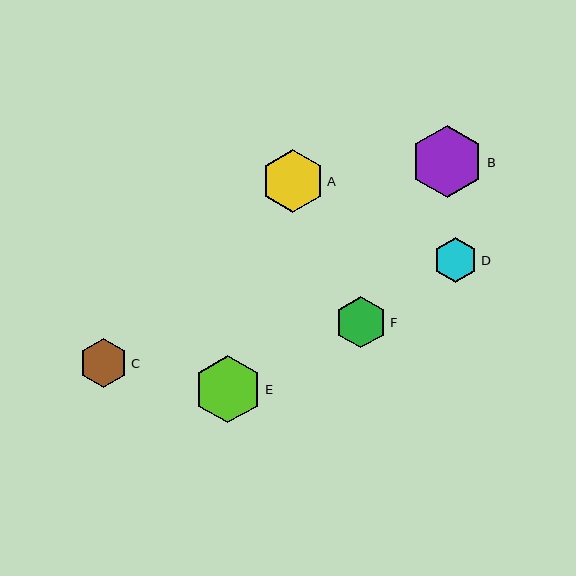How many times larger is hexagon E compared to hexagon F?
Hexagon E is approximately 1.3 times the size of hexagon F.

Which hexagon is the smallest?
Hexagon D is the smallest with a size of approximately 44 pixels.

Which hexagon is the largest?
Hexagon B is the largest with a size of approximately 73 pixels.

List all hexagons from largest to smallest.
From largest to smallest: B, E, A, F, C, D.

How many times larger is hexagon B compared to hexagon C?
Hexagon B is approximately 1.5 times the size of hexagon C.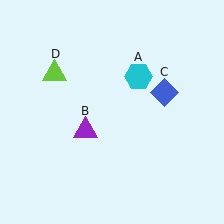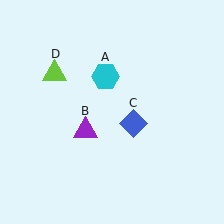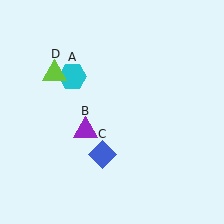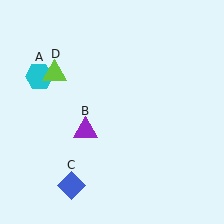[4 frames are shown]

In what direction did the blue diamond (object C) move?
The blue diamond (object C) moved down and to the left.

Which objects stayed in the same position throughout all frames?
Purple triangle (object B) and lime triangle (object D) remained stationary.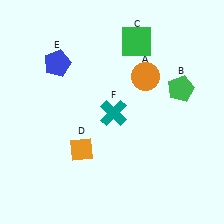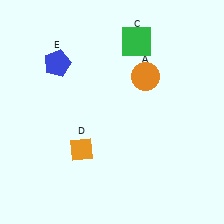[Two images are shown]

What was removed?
The green pentagon (B), the teal cross (F) were removed in Image 2.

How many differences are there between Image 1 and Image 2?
There are 2 differences between the two images.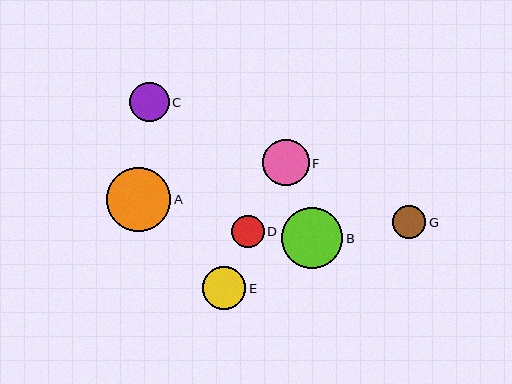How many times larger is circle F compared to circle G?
Circle F is approximately 1.4 times the size of circle G.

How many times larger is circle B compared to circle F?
Circle B is approximately 1.3 times the size of circle F.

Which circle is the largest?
Circle A is the largest with a size of approximately 64 pixels.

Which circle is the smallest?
Circle D is the smallest with a size of approximately 33 pixels.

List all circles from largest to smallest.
From largest to smallest: A, B, F, E, C, G, D.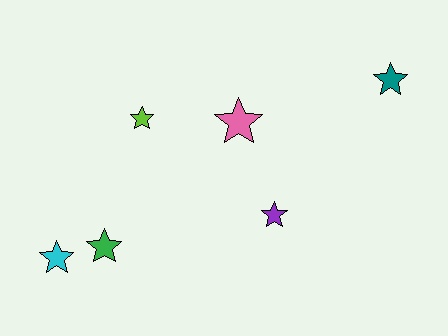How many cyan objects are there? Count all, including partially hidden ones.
There is 1 cyan object.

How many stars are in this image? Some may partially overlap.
There are 6 stars.